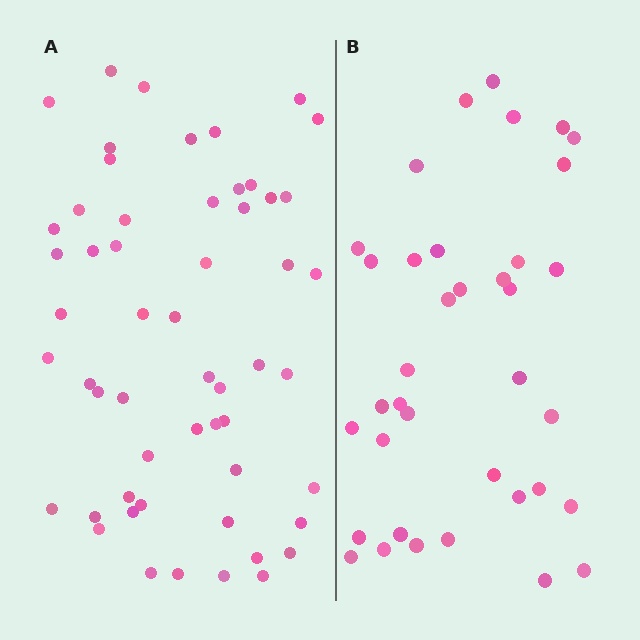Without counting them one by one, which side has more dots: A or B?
Region A (the left region) has more dots.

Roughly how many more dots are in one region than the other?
Region A has approximately 20 more dots than region B.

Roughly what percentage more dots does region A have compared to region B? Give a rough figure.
About 50% more.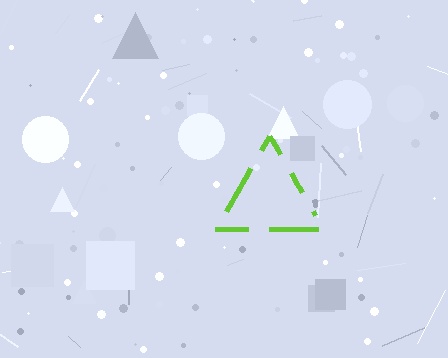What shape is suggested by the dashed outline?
The dashed outline suggests a triangle.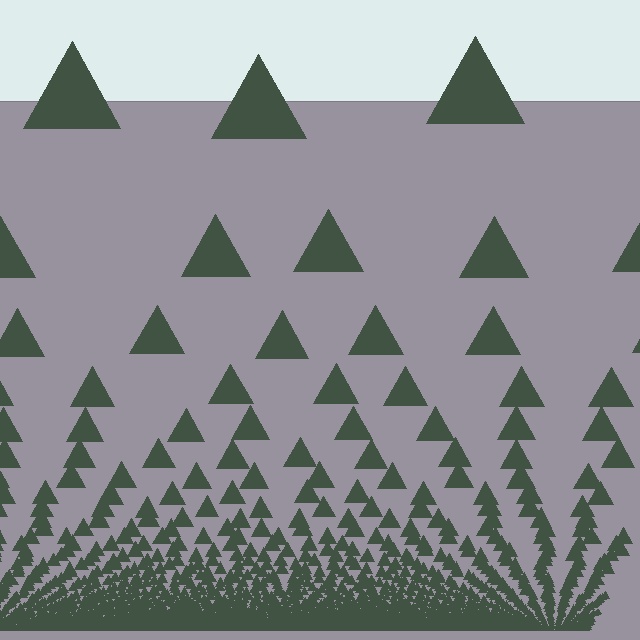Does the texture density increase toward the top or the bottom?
Density increases toward the bottom.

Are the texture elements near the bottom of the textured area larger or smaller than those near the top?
Smaller. The gradient is inverted — elements near the bottom are smaller and denser.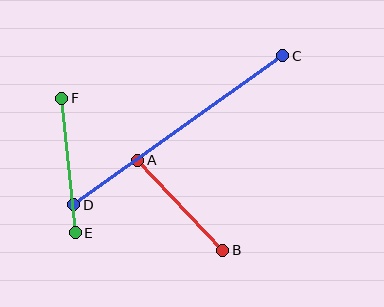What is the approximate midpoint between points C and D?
The midpoint is at approximately (178, 130) pixels.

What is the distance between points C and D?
The distance is approximately 257 pixels.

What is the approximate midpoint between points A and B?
The midpoint is at approximately (180, 205) pixels.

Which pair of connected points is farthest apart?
Points C and D are farthest apart.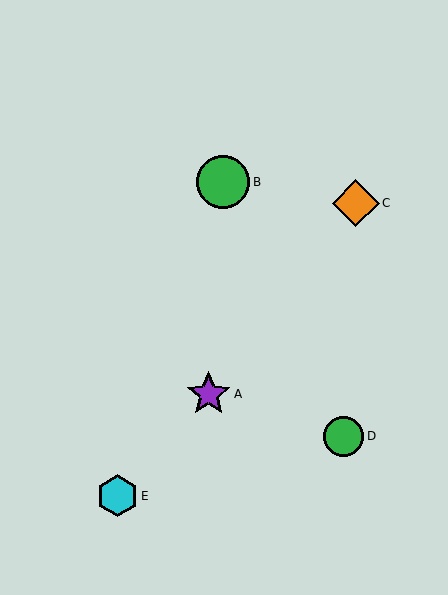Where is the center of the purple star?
The center of the purple star is at (209, 394).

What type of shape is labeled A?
Shape A is a purple star.